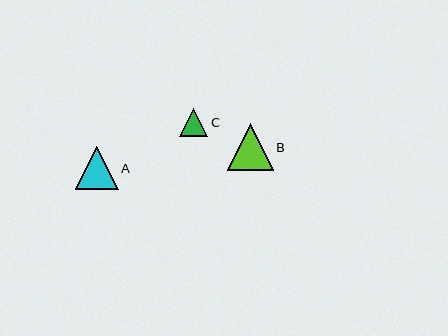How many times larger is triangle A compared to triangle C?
Triangle A is approximately 1.5 times the size of triangle C.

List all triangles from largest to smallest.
From largest to smallest: B, A, C.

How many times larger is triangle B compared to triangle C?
Triangle B is approximately 1.6 times the size of triangle C.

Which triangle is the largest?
Triangle B is the largest with a size of approximately 46 pixels.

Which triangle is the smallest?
Triangle C is the smallest with a size of approximately 29 pixels.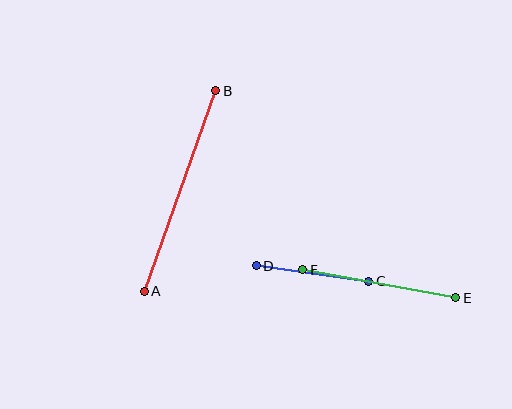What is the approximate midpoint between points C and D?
The midpoint is at approximately (312, 273) pixels.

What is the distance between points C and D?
The distance is approximately 113 pixels.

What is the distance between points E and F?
The distance is approximately 155 pixels.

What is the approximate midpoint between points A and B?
The midpoint is at approximately (180, 191) pixels.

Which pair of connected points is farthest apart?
Points A and B are farthest apart.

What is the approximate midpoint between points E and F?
The midpoint is at approximately (379, 284) pixels.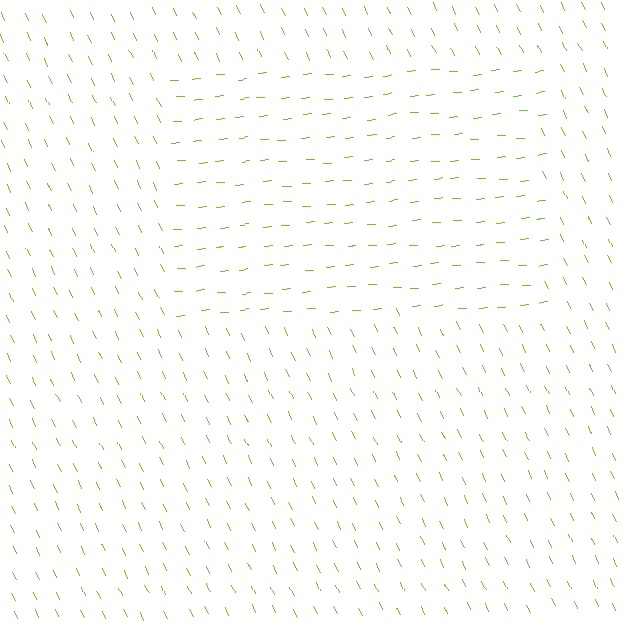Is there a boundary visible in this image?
Yes, there is a texture boundary formed by a change in line orientation.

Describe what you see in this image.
The image is filled with small lime line segments. A rectangle region in the image has lines oriented differently from the surrounding lines, creating a visible texture boundary.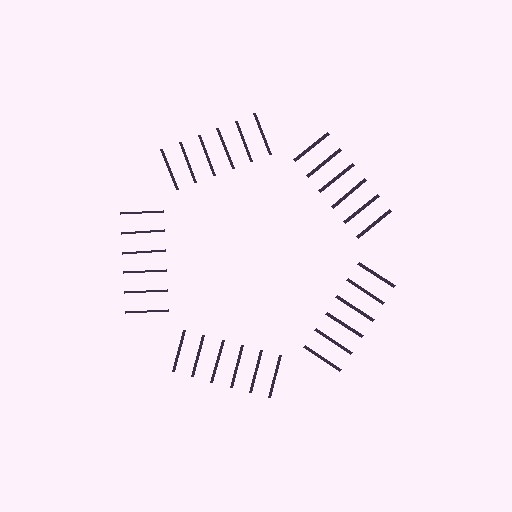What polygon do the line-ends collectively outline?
An illusory pentagon — the line segments terminate on its edges but no continuous stroke is drawn.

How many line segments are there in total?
30 — 6 along each of the 5 edges.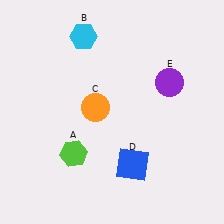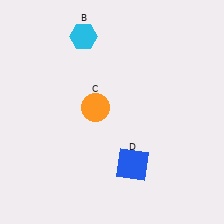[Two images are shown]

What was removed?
The purple circle (E), the lime hexagon (A) were removed in Image 2.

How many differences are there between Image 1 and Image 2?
There are 2 differences between the two images.